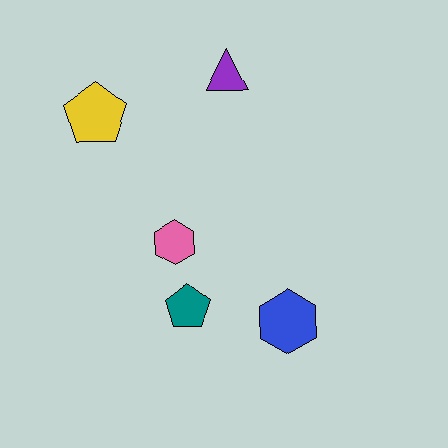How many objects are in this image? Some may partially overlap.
There are 5 objects.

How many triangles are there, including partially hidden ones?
There is 1 triangle.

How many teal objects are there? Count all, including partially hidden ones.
There is 1 teal object.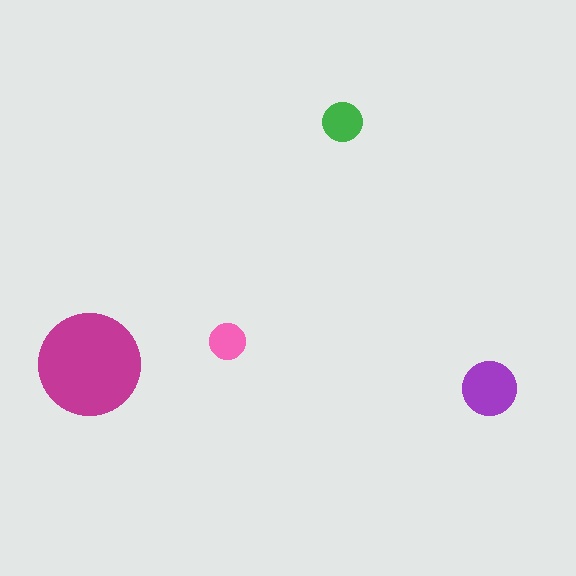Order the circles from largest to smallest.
the magenta one, the purple one, the green one, the pink one.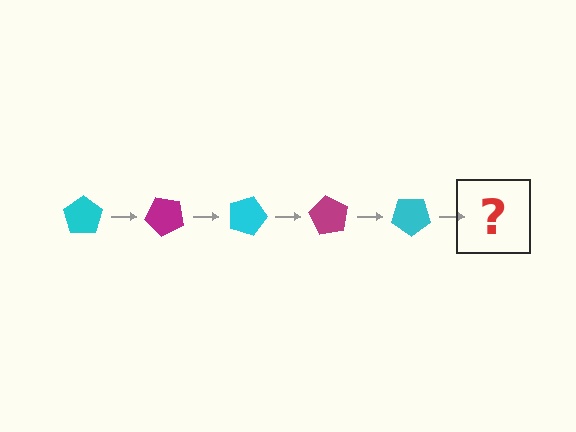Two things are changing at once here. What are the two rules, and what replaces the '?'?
The two rules are that it rotates 45 degrees each step and the color cycles through cyan and magenta. The '?' should be a magenta pentagon, rotated 225 degrees from the start.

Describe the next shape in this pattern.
It should be a magenta pentagon, rotated 225 degrees from the start.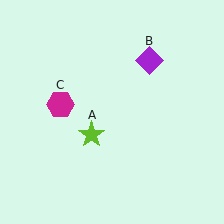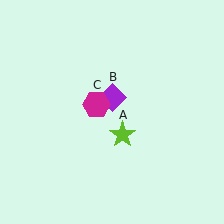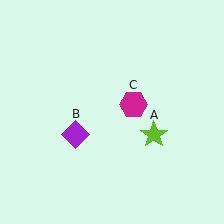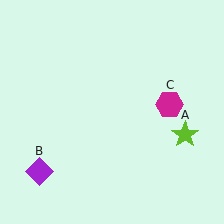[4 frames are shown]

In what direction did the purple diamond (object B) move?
The purple diamond (object B) moved down and to the left.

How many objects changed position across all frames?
3 objects changed position: lime star (object A), purple diamond (object B), magenta hexagon (object C).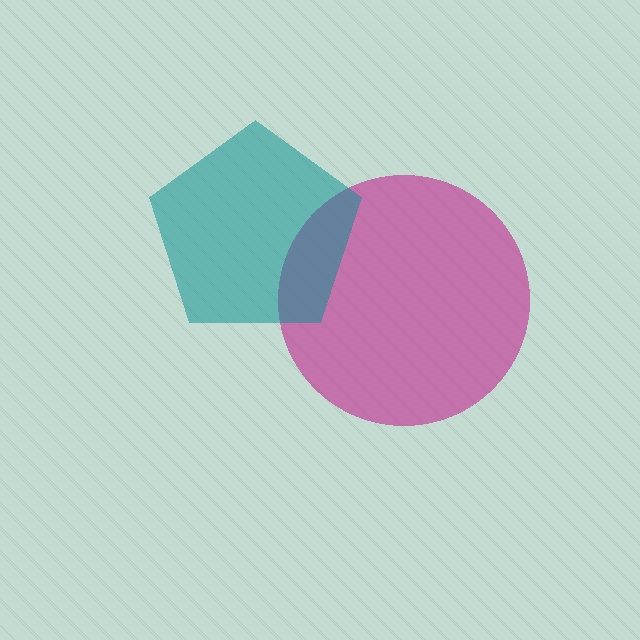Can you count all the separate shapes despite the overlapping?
Yes, there are 2 separate shapes.